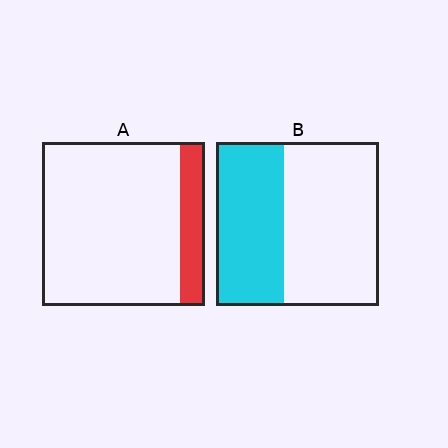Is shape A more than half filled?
No.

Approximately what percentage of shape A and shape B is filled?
A is approximately 15% and B is approximately 40%.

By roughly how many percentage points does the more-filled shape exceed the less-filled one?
By roughly 25 percentage points (B over A).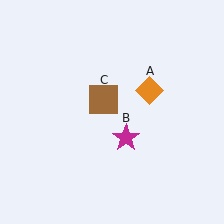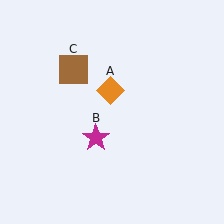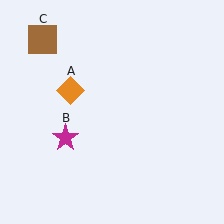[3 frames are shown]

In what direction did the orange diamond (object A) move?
The orange diamond (object A) moved left.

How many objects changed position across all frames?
3 objects changed position: orange diamond (object A), magenta star (object B), brown square (object C).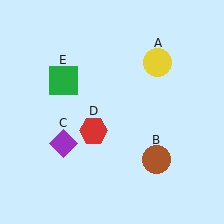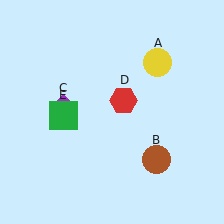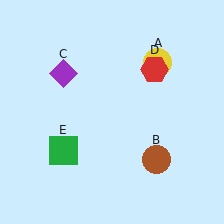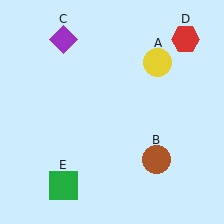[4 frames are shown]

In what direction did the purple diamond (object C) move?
The purple diamond (object C) moved up.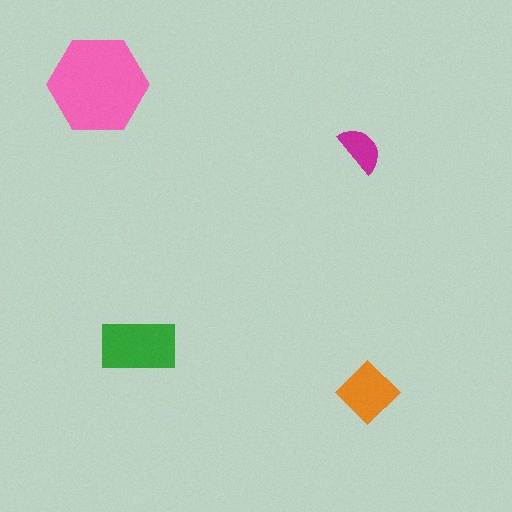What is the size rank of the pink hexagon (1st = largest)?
1st.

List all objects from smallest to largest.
The magenta semicircle, the orange diamond, the green rectangle, the pink hexagon.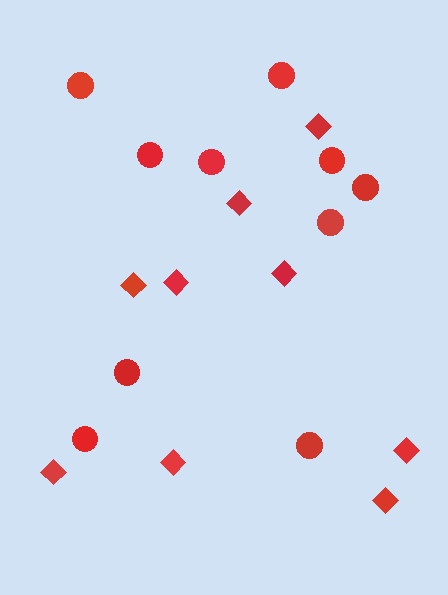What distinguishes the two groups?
There are 2 groups: one group of circles (10) and one group of diamonds (9).